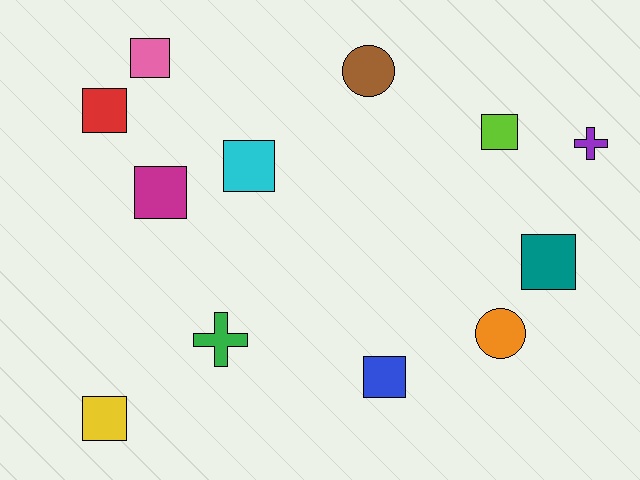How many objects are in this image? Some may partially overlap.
There are 12 objects.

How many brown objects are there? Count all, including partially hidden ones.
There is 1 brown object.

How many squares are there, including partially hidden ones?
There are 8 squares.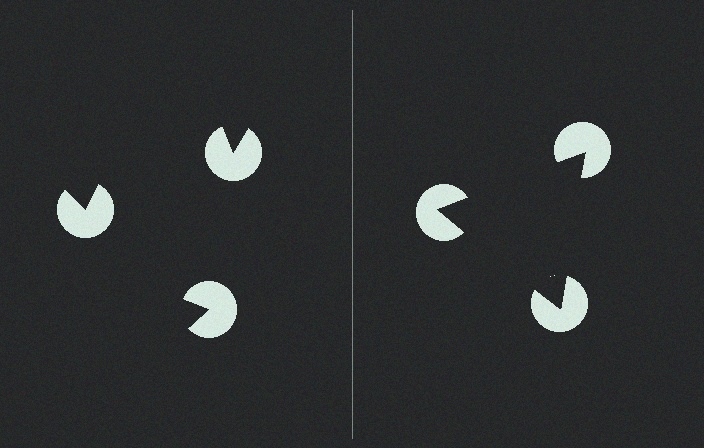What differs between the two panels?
The pac-man discs are positioned identically on both sides; only the wedge orientations differ. On the right they align to a triangle; on the left they are misaligned.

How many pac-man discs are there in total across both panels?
6 — 3 on each side.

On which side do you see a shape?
An illusory triangle appears on the right side. On the left side the wedge cuts are rotated, so no coherent shape forms.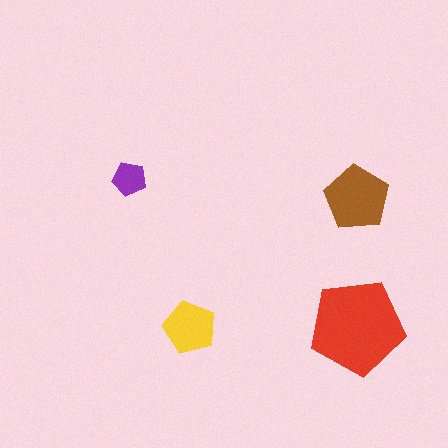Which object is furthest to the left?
The purple pentagon is leftmost.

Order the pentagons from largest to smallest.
the red one, the brown one, the yellow one, the purple one.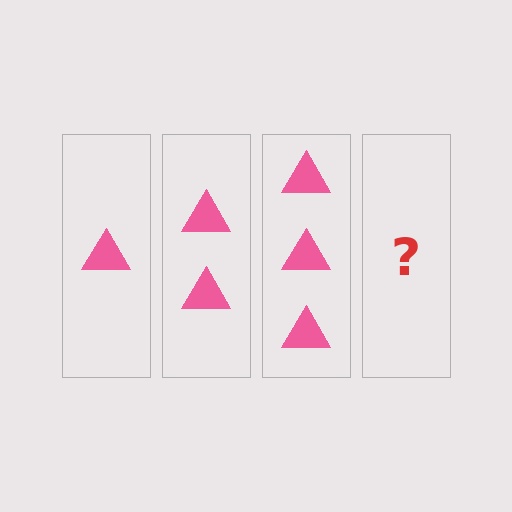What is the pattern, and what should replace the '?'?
The pattern is that each step adds one more triangle. The '?' should be 4 triangles.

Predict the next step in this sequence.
The next step is 4 triangles.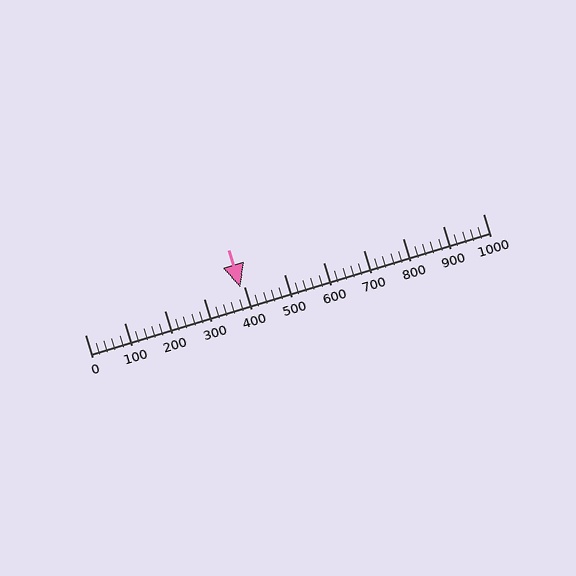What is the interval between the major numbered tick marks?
The major tick marks are spaced 100 units apart.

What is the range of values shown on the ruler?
The ruler shows values from 0 to 1000.